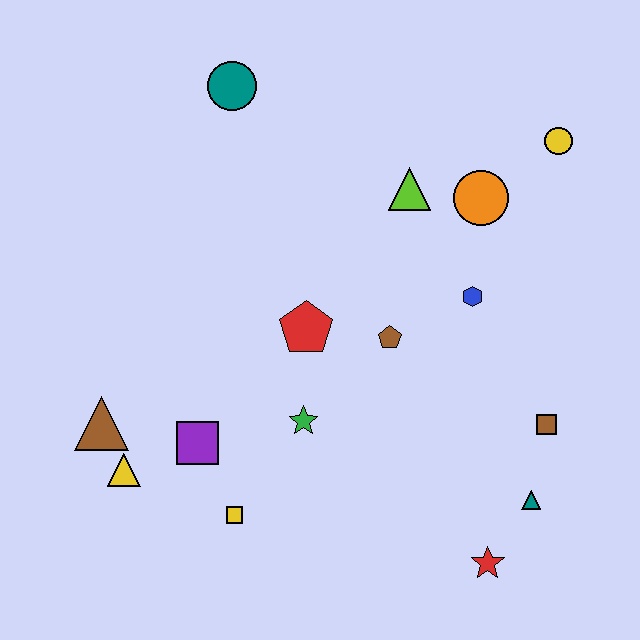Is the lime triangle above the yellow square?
Yes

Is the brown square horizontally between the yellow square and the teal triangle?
No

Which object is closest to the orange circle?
The lime triangle is closest to the orange circle.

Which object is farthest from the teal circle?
The red star is farthest from the teal circle.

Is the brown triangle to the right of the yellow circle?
No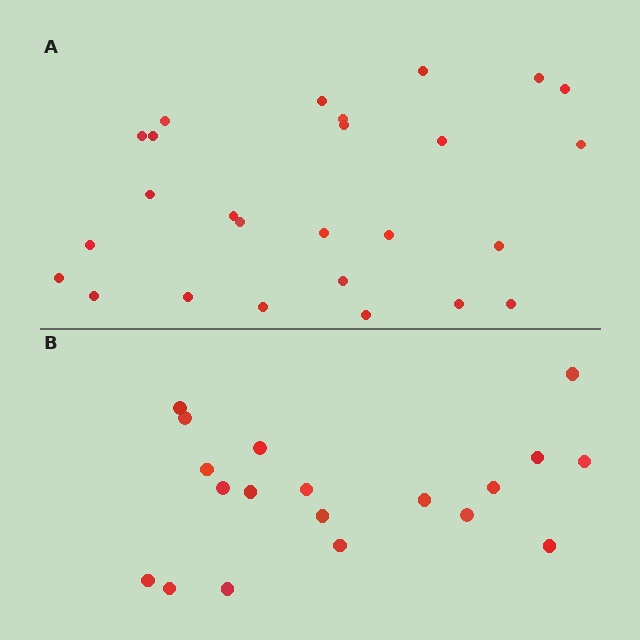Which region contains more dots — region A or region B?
Region A (the top region) has more dots.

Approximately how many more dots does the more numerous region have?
Region A has roughly 8 or so more dots than region B.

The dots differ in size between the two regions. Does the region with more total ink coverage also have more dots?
No. Region B has more total ink coverage because its dots are larger, but region A actually contains more individual dots. Total area can be misleading — the number of items is what matters here.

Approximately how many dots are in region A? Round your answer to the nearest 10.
About 30 dots. (The exact count is 26, which rounds to 30.)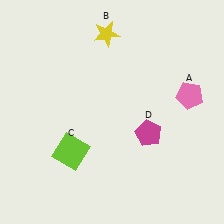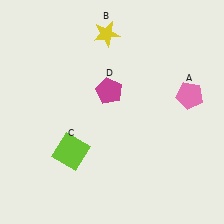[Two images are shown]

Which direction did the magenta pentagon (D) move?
The magenta pentagon (D) moved up.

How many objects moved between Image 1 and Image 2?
1 object moved between the two images.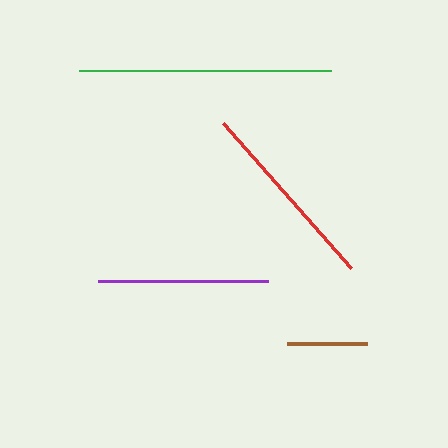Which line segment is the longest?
The green line is the longest at approximately 252 pixels.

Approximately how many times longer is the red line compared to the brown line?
The red line is approximately 2.4 times the length of the brown line.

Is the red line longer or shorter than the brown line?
The red line is longer than the brown line.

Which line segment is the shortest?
The brown line is the shortest at approximately 80 pixels.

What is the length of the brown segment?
The brown segment is approximately 80 pixels long.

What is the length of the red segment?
The red segment is approximately 193 pixels long.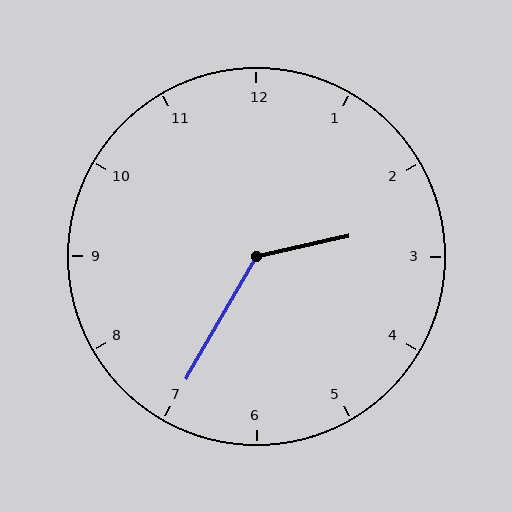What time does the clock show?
2:35.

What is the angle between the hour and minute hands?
Approximately 132 degrees.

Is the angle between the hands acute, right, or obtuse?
It is obtuse.